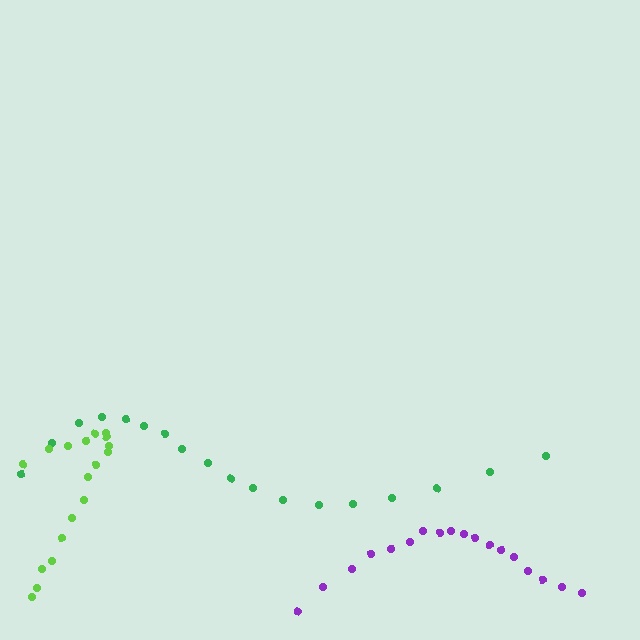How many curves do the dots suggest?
There are 3 distinct paths.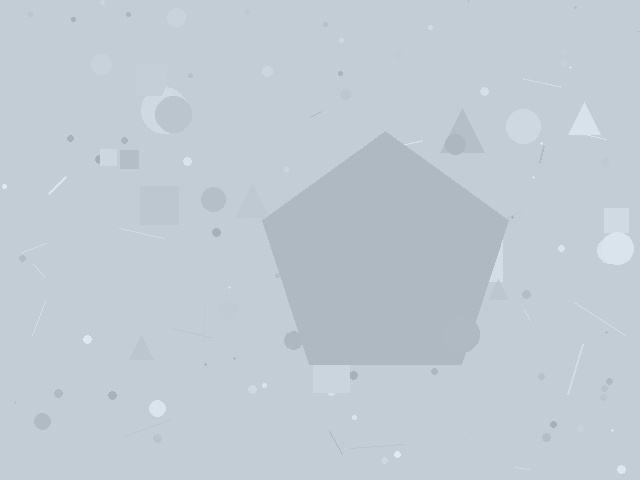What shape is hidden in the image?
A pentagon is hidden in the image.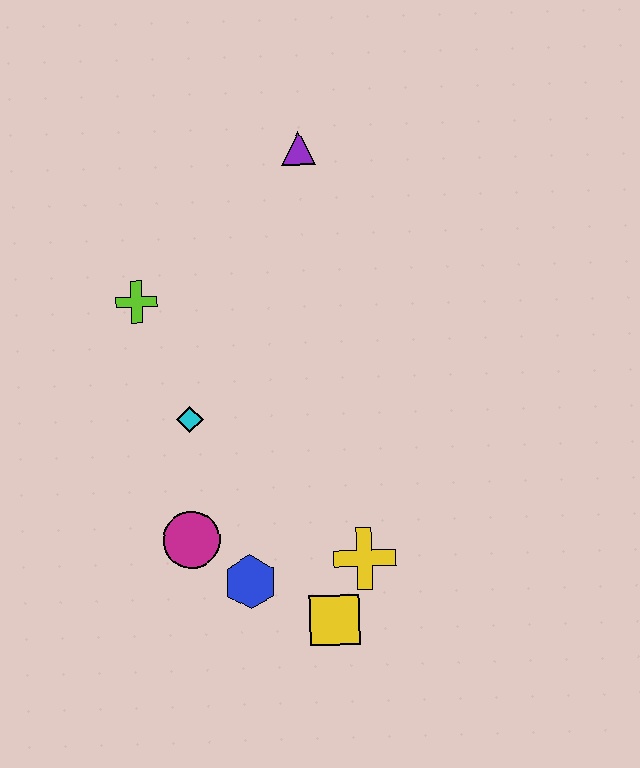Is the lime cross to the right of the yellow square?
No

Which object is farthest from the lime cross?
The yellow square is farthest from the lime cross.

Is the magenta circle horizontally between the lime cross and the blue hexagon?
Yes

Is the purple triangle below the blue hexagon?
No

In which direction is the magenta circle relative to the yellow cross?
The magenta circle is to the left of the yellow cross.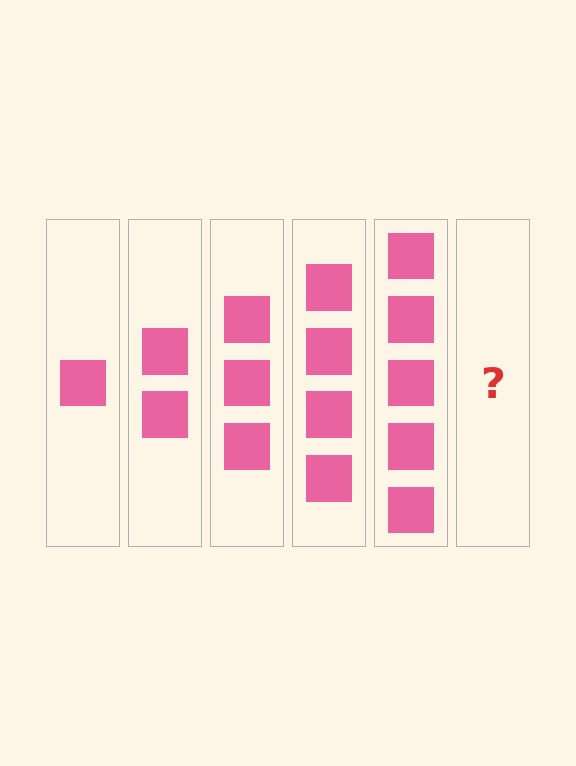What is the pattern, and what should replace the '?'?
The pattern is that each step adds one more square. The '?' should be 6 squares.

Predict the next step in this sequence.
The next step is 6 squares.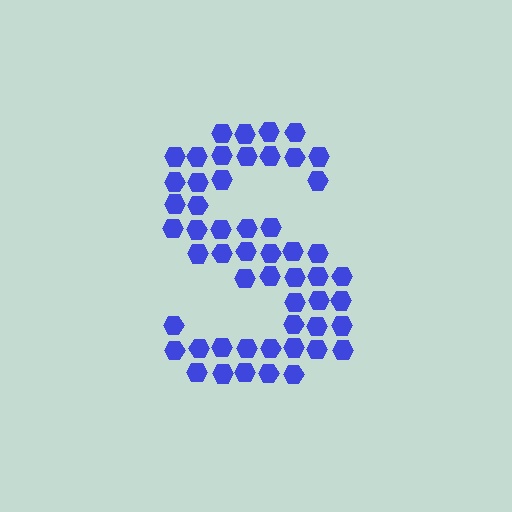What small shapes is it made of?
It is made of small hexagons.